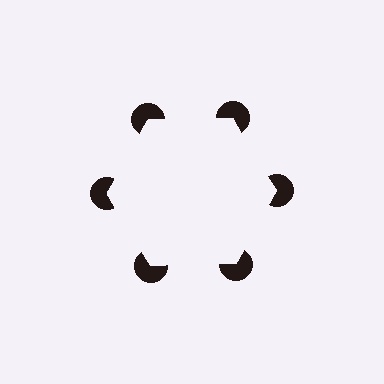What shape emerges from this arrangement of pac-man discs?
An illusory hexagon — its edges are inferred from the aligned wedge cuts in the pac-man discs, not physically drawn.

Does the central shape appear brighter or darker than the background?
It typically appears slightly brighter than the background, even though no actual brightness change is drawn.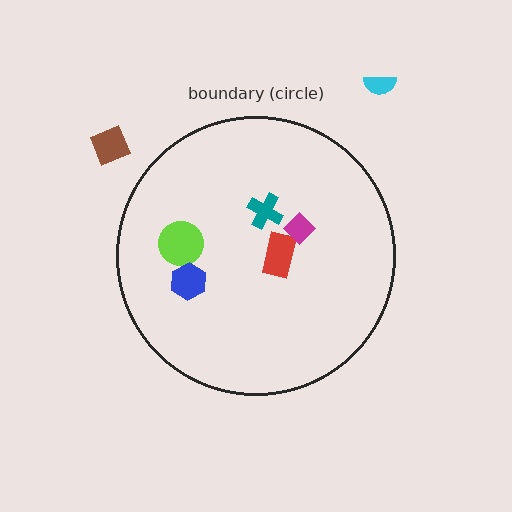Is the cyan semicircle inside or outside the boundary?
Outside.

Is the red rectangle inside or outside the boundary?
Inside.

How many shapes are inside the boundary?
5 inside, 2 outside.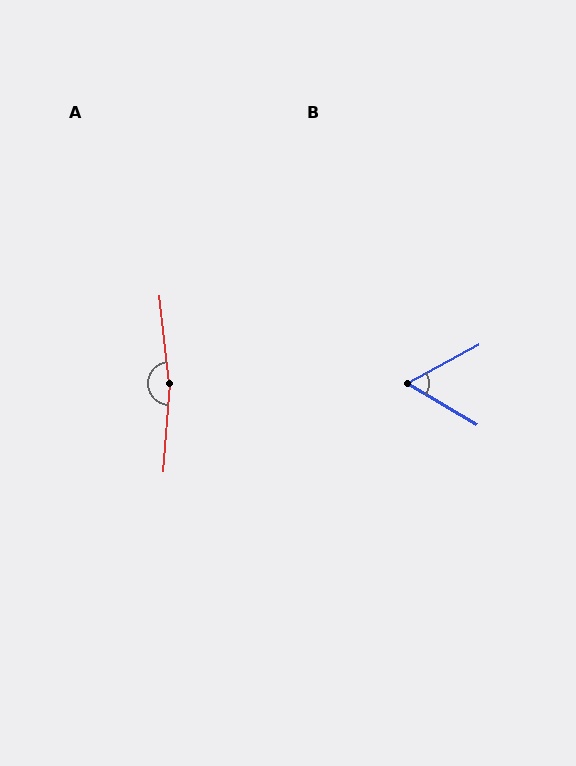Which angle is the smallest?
B, at approximately 60 degrees.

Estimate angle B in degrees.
Approximately 60 degrees.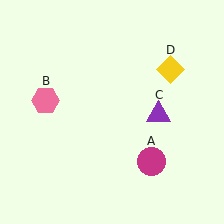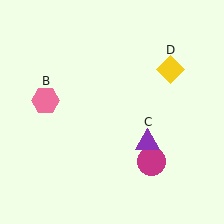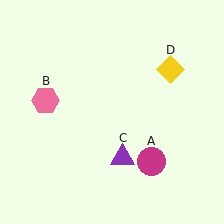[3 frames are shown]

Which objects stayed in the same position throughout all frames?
Magenta circle (object A) and pink hexagon (object B) and yellow diamond (object D) remained stationary.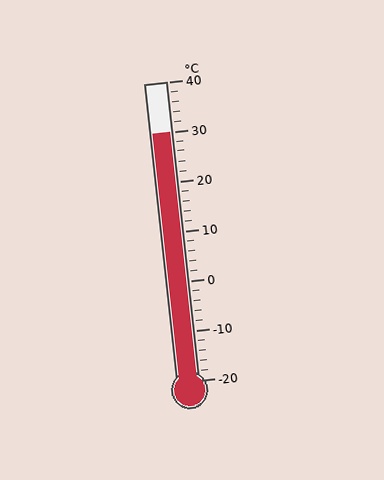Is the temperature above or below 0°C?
The temperature is above 0°C.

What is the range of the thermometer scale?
The thermometer scale ranges from -20°C to 40°C.